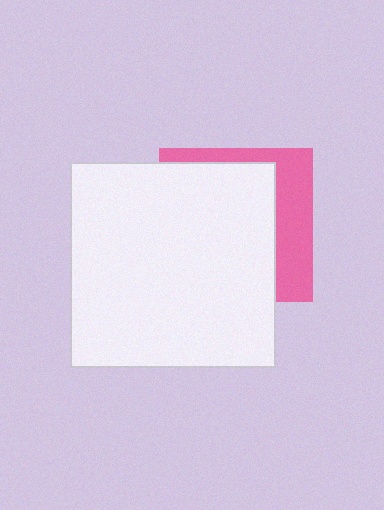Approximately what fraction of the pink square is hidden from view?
Roughly 68% of the pink square is hidden behind the white square.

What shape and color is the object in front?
The object in front is a white square.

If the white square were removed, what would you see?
You would see the complete pink square.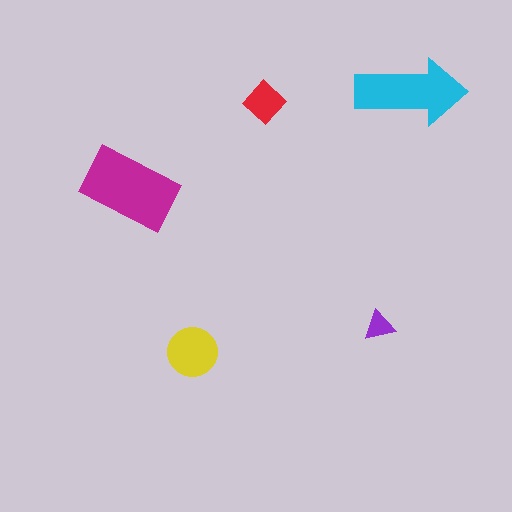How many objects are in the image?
There are 5 objects in the image.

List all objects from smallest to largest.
The purple triangle, the red diamond, the yellow circle, the cyan arrow, the magenta rectangle.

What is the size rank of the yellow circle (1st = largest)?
3rd.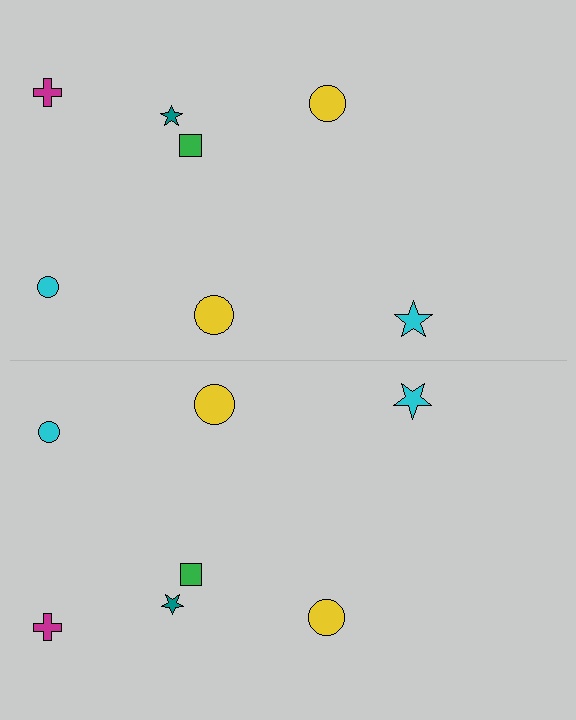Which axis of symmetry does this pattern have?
The pattern has a horizontal axis of symmetry running through the center of the image.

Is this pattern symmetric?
Yes, this pattern has bilateral (reflection) symmetry.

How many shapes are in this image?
There are 14 shapes in this image.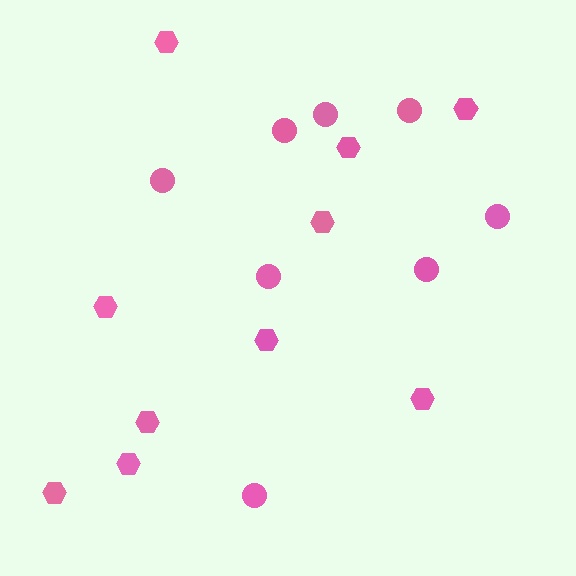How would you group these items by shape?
There are 2 groups: one group of circles (8) and one group of hexagons (10).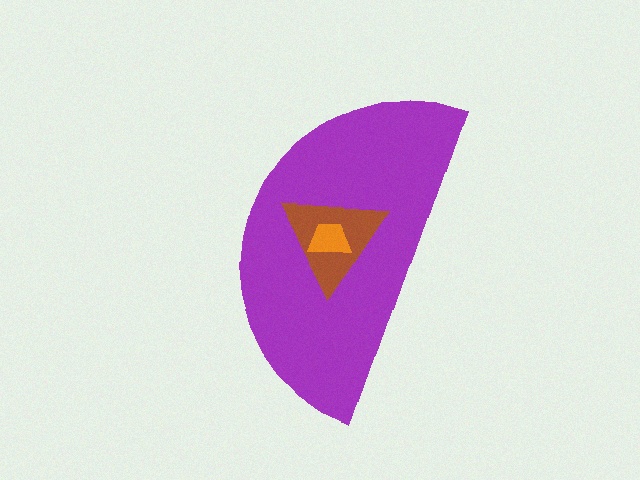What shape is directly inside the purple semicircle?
The brown triangle.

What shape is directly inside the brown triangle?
The orange trapezoid.